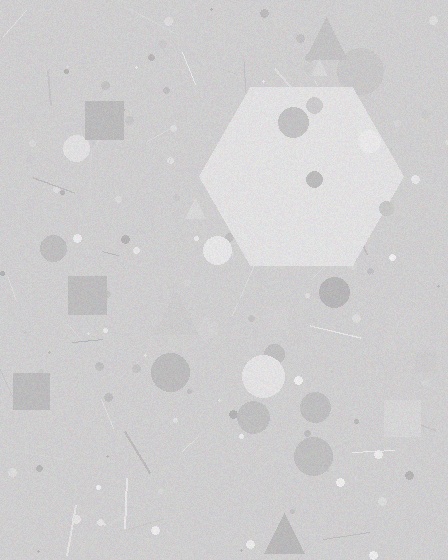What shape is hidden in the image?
A hexagon is hidden in the image.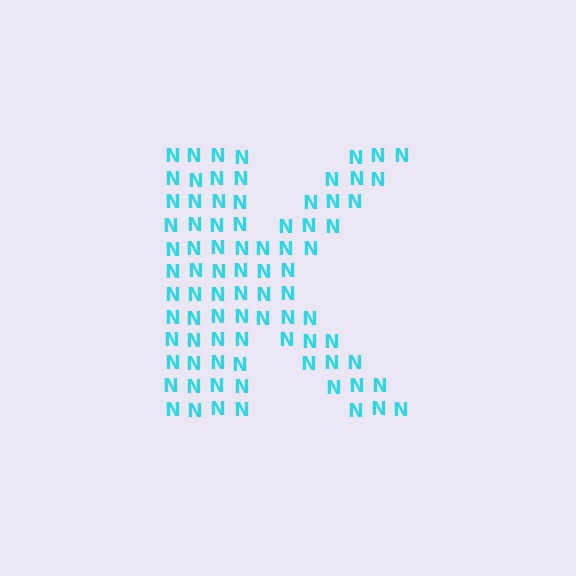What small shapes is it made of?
It is made of small letter N's.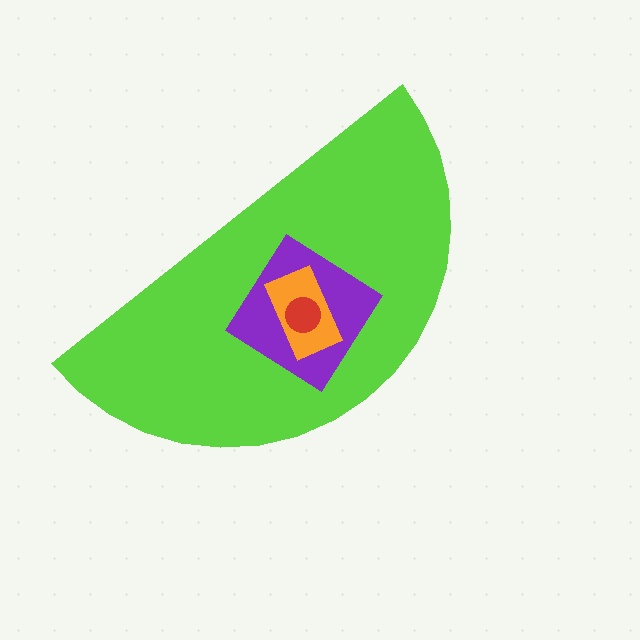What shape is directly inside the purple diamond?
The orange rectangle.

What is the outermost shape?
The lime semicircle.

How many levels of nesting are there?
4.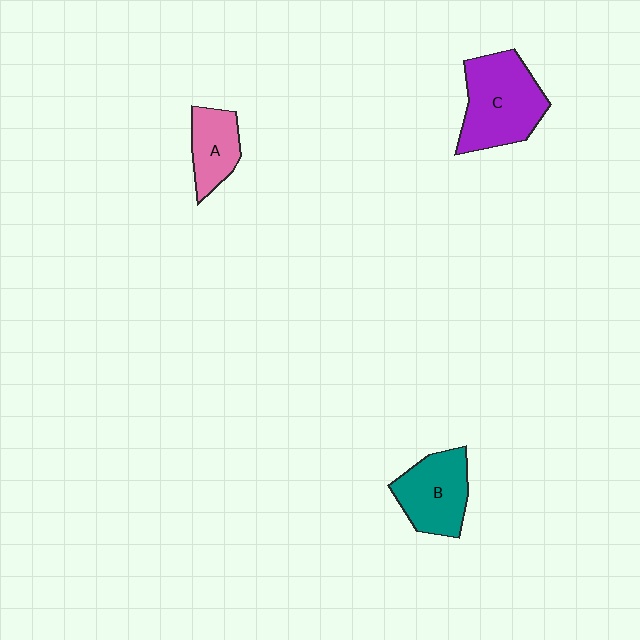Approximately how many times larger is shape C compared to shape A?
Approximately 1.8 times.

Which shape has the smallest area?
Shape A (pink).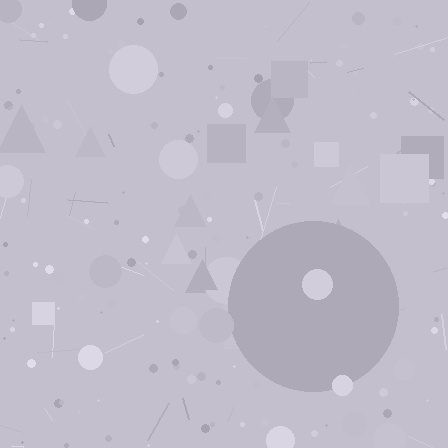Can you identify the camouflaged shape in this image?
The camouflaged shape is a circle.